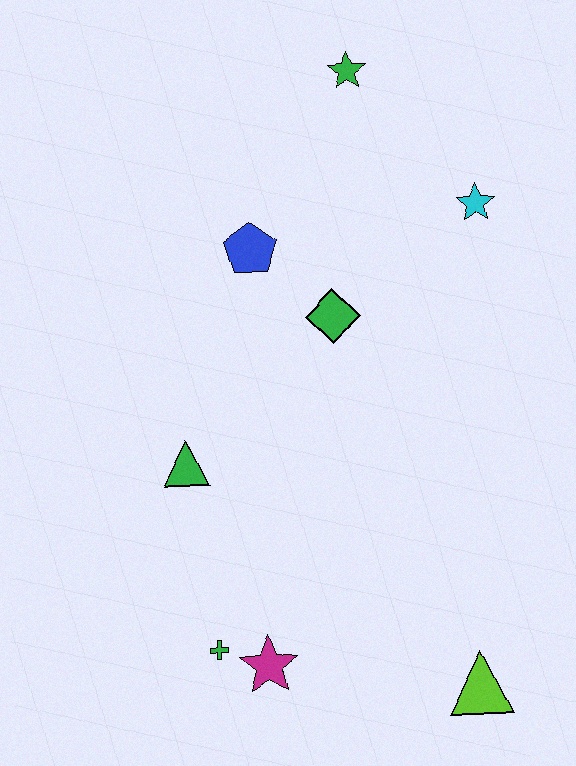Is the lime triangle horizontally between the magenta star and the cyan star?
Yes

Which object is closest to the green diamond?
The blue pentagon is closest to the green diamond.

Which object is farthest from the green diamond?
The lime triangle is farthest from the green diamond.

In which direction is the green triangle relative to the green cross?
The green triangle is above the green cross.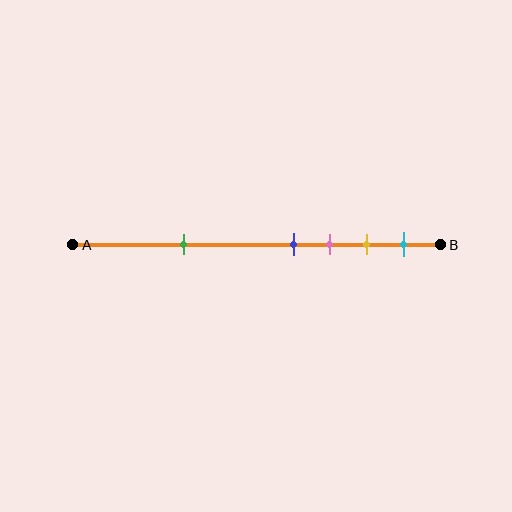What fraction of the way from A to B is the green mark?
The green mark is approximately 30% (0.3) of the way from A to B.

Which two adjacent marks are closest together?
The blue and pink marks are the closest adjacent pair.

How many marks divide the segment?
There are 5 marks dividing the segment.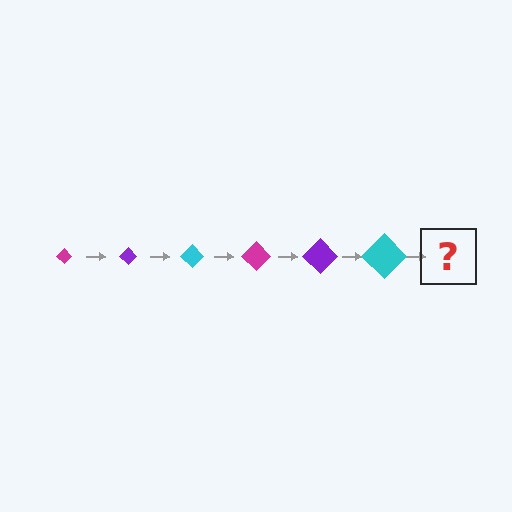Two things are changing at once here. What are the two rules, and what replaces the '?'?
The two rules are that the diamond grows larger each step and the color cycles through magenta, purple, and cyan. The '?' should be a magenta diamond, larger than the previous one.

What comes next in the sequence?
The next element should be a magenta diamond, larger than the previous one.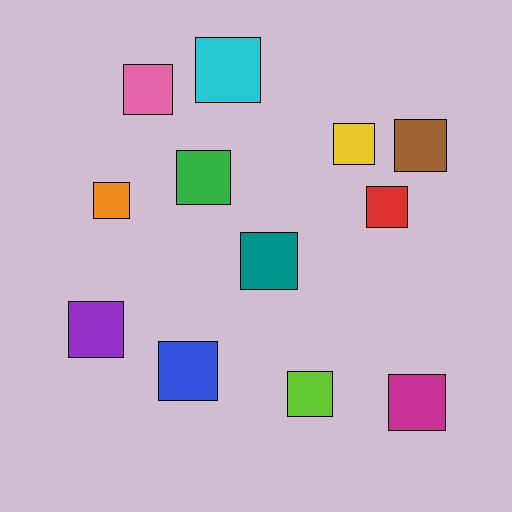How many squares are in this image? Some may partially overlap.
There are 12 squares.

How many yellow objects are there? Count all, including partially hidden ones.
There is 1 yellow object.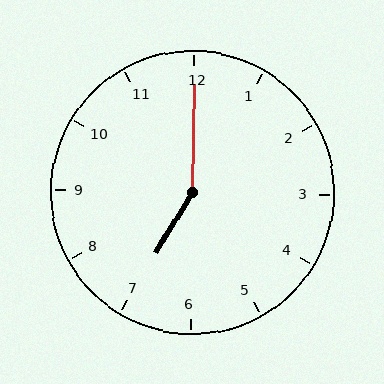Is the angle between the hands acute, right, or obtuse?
It is obtuse.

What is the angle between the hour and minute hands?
Approximately 150 degrees.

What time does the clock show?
7:00.